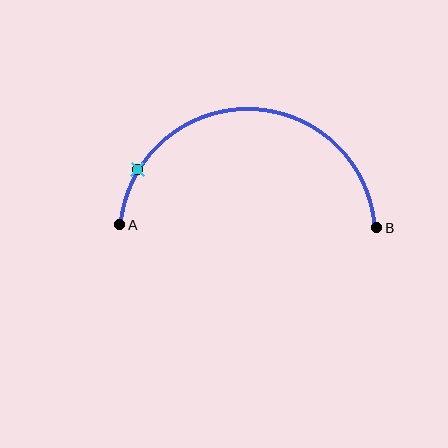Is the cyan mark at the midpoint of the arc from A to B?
No. The cyan mark lies on the arc but is closer to endpoint A. The arc midpoint would be at the point on the curve equidistant along the arc from both A and B.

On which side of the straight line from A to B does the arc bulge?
The arc bulges above the straight line connecting A and B.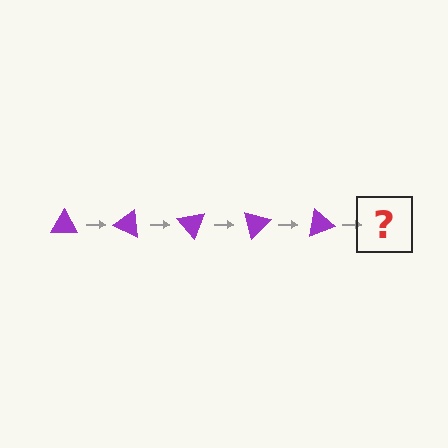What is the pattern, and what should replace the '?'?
The pattern is that the triangle rotates 25 degrees each step. The '?' should be a purple triangle rotated 125 degrees.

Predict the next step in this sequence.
The next step is a purple triangle rotated 125 degrees.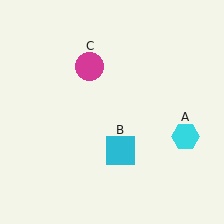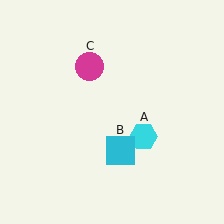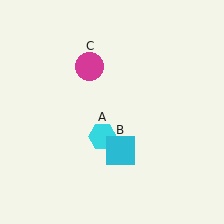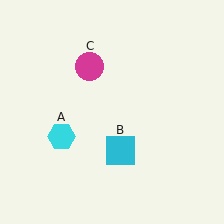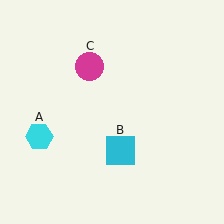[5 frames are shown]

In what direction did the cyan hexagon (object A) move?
The cyan hexagon (object A) moved left.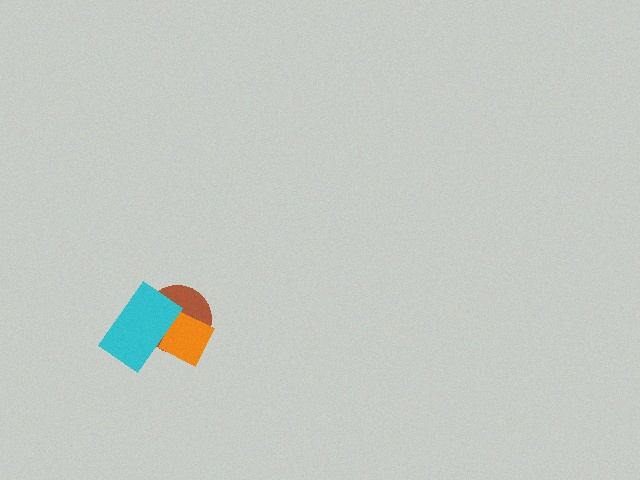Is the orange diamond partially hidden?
Yes, it is partially covered by another shape.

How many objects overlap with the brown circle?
2 objects overlap with the brown circle.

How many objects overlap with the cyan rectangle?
2 objects overlap with the cyan rectangle.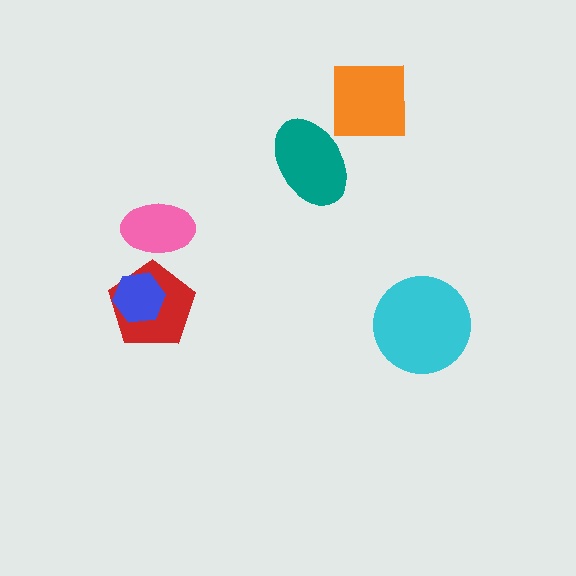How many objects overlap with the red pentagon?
1 object overlaps with the red pentagon.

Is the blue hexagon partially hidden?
No, no other shape covers it.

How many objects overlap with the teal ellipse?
0 objects overlap with the teal ellipse.